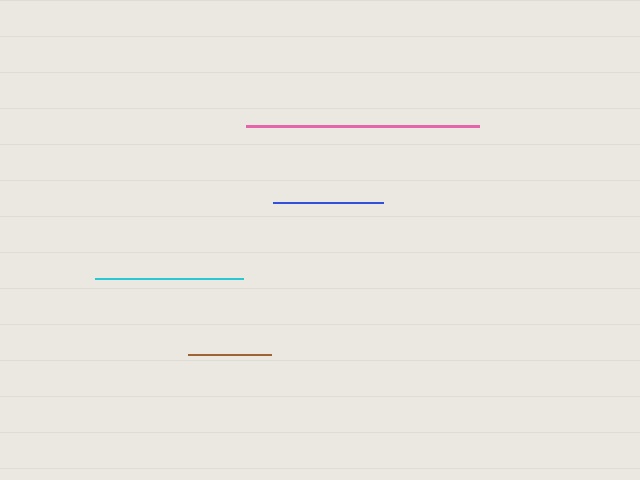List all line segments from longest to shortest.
From longest to shortest: pink, cyan, blue, brown.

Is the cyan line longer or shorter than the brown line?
The cyan line is longer than the brown line.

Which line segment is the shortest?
The brown line is the shortest at approximately 83 pixels.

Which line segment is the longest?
The pink line is the longest at approximately 233 pixels.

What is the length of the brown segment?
The brown segment is approximately 83 pixels long.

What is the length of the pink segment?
The pink segment is approximately 233 pixels long.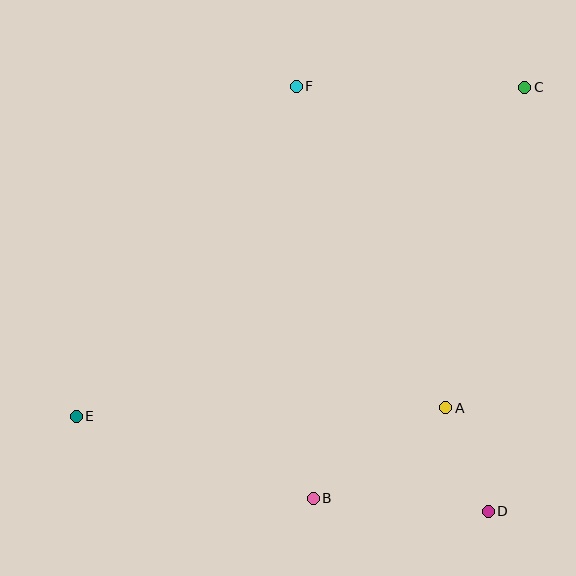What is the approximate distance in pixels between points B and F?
The distance between B and F is approximately 412 pixels.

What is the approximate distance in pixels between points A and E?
The distance between A and E is approximately 370 pixels.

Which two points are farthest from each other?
Points C and E are farthest from each other.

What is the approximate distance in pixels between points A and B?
The distance between A and B is approximately 161 pixels.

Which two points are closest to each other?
Points A and D are closest to each other.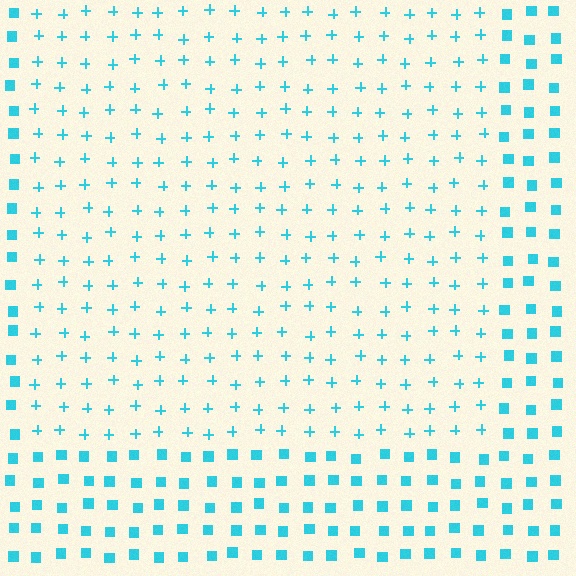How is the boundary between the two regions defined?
The boundary is defined by a change in element shape: plus signs inside vs. squares outside. All elements share the same color and spacing.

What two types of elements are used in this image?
The image uses plus signs inside the rectangle region and squares outside it.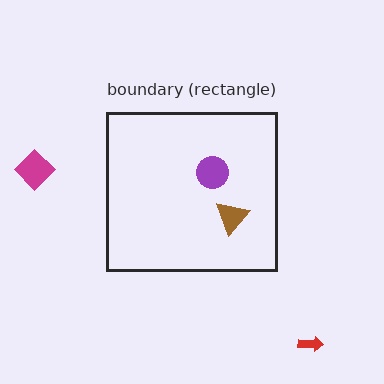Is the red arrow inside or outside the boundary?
Outside.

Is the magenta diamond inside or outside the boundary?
Outside.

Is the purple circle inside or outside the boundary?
Inside.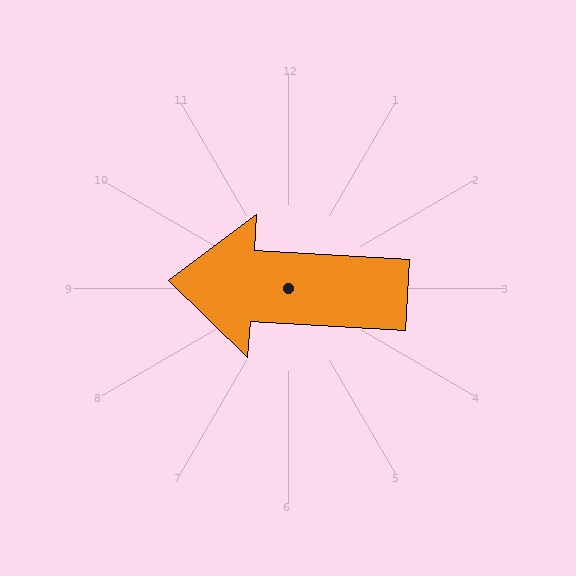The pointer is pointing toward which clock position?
Roughly 9 o'clock.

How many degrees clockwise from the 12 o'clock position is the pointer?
Approximately 273 degrees.